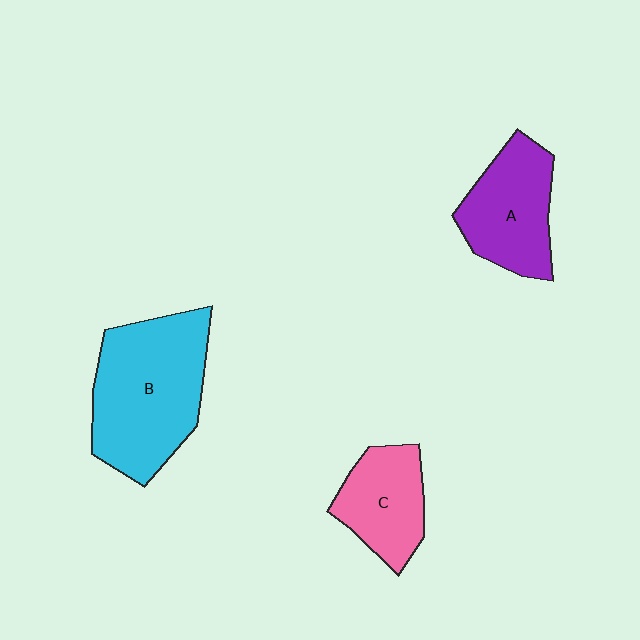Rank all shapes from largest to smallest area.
From largest to smallest: B (cyan), A (purple), C (pink).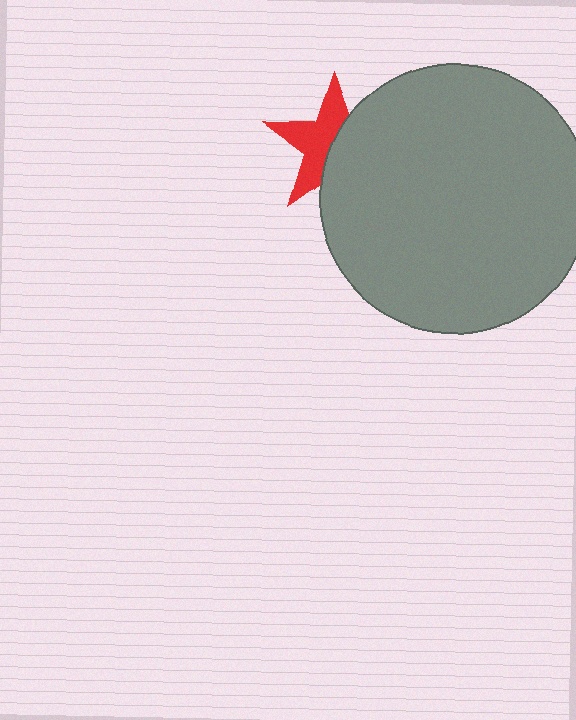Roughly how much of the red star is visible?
About half of it is visible (roughly 53%).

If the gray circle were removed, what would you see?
You would see the complete red star.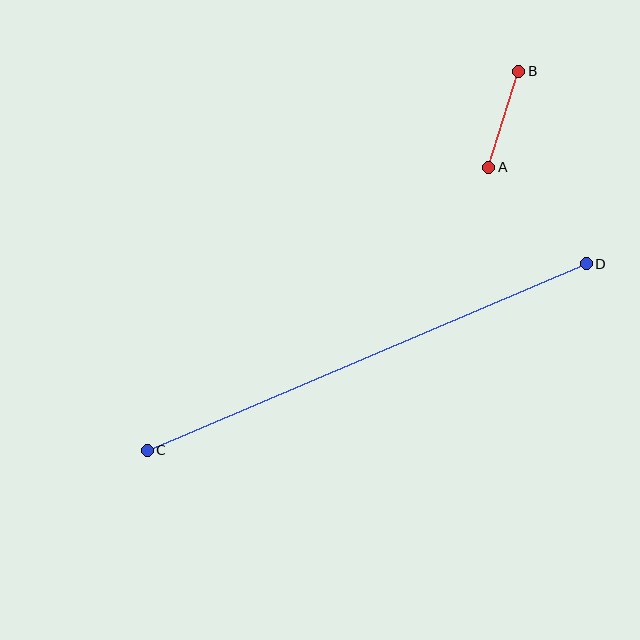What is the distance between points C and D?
The distance is approximately 477 pixels.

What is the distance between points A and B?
The distance is approximately 101 pixels.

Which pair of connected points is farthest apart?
Points C and D are farthest apart.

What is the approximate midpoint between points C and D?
The midpoint is at approximately (367, 357) pixels.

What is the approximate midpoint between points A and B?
The midpoint is at approximately (504, 119) pixels.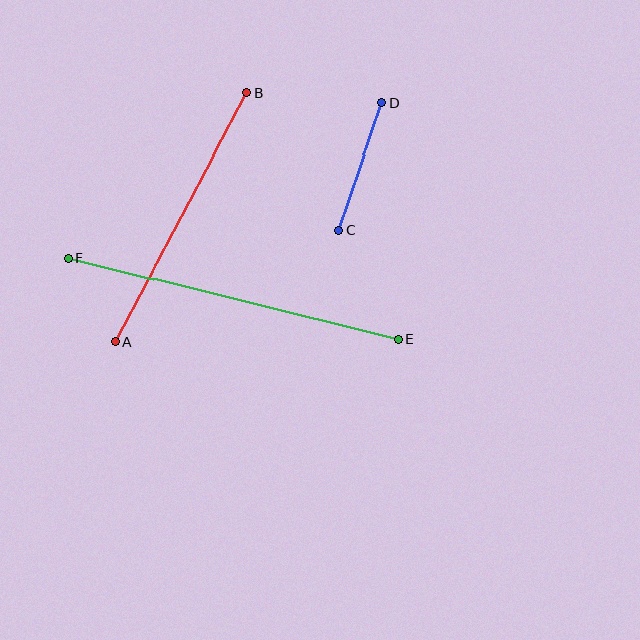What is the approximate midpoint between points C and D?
The midpoint is at approximately (360, 166) pixels.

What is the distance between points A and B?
The distance is approximately 281 pixels.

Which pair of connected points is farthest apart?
Points E and F are farthest apart.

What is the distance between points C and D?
The distance is approximately 135 pixels.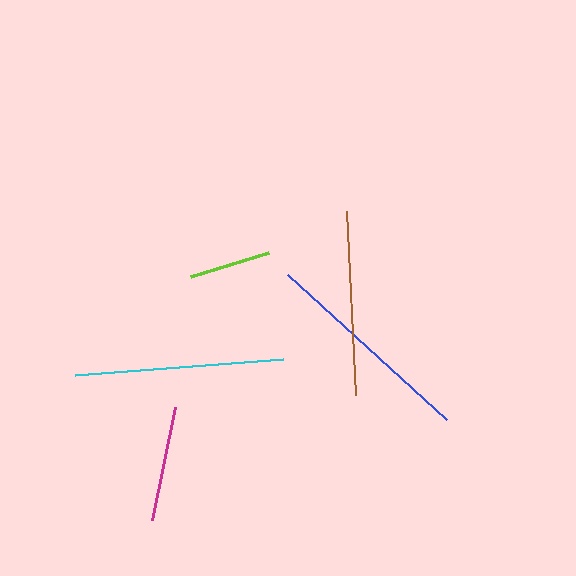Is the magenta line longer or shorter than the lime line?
The magenta line is longer than the lime line.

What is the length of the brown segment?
The brown segment is approximately 184 pixels long.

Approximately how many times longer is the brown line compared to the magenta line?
The brown line is approximately 1.6 times the length of the magenta line.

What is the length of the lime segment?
The lime segment is approximately 82 pixels long.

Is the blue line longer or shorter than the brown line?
The blue line is longer than the brown line.